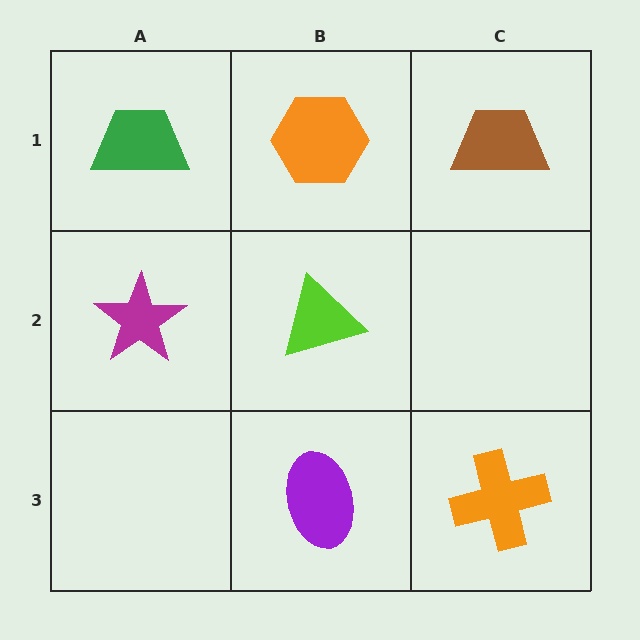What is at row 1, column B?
An orange hexagon.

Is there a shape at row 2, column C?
No, that cell is empty.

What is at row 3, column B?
A purple ellipse.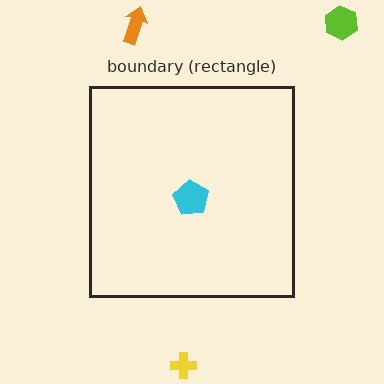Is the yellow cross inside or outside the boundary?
Outside.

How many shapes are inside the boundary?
1 inside, 3 outside.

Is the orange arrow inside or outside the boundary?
Outside.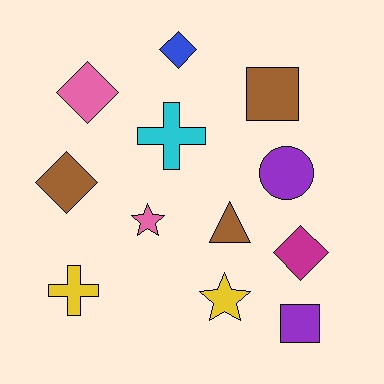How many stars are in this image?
There are 2 stars.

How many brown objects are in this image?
There are 3 brown objects.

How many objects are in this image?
There are 12 objects.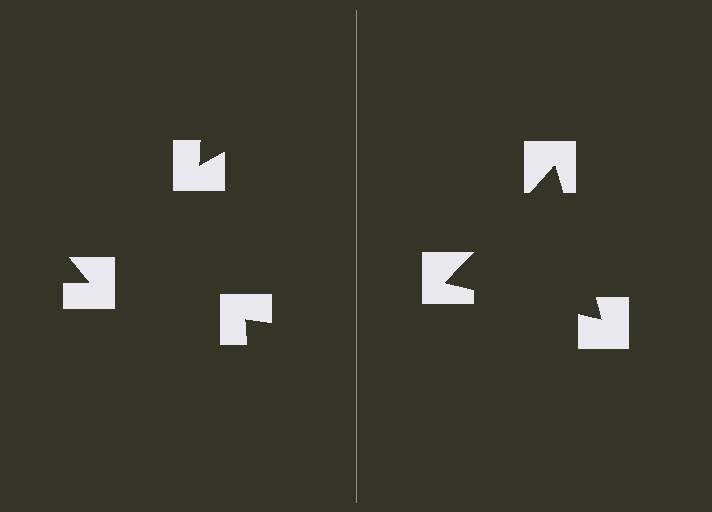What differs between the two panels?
The notched squares are positioned identically on both sides; only the wedge orientations differ. On the right they align to a triangle; on the left they are misaligned.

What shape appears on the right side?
An illusory triangle.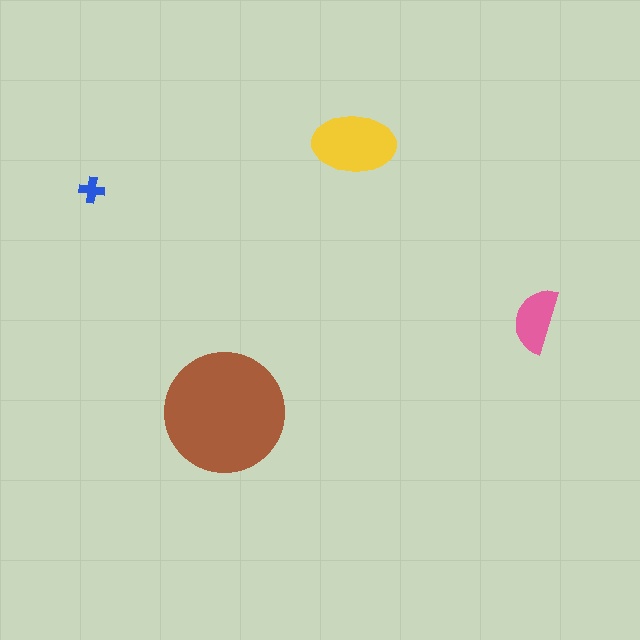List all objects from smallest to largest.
The blue cross, the pink semicircle, the yellow ellipse, the brown circle.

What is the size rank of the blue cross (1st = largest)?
4th.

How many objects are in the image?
There are 4 objects in the image.